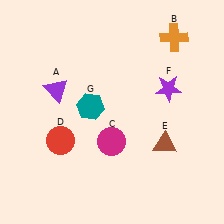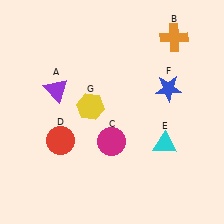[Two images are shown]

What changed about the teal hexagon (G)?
In Image 1, G is teal. In Image 2, it changed to yellow.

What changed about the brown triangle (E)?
In Image 1, E is brown. In Image 2, it changed to cyan.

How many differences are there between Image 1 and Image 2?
There are 3 differences between the two images.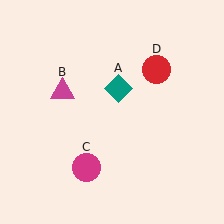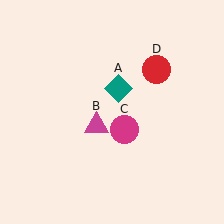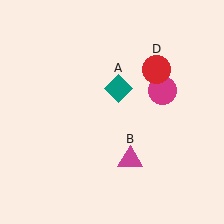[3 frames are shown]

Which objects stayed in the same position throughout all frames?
Teal diamond (object A) and red circle (object D) remained stationary.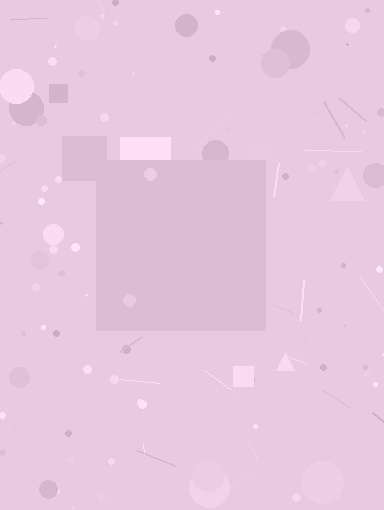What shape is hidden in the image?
A square is hidden in the image.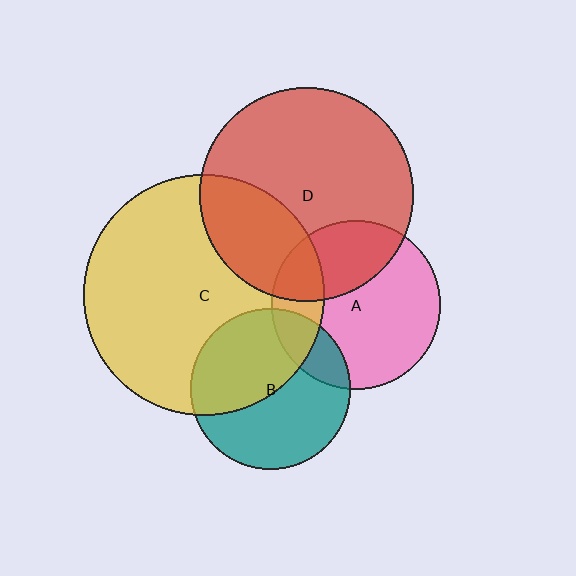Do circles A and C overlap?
Yes.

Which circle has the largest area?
Circle C (yellow).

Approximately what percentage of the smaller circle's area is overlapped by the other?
Approximately 20%.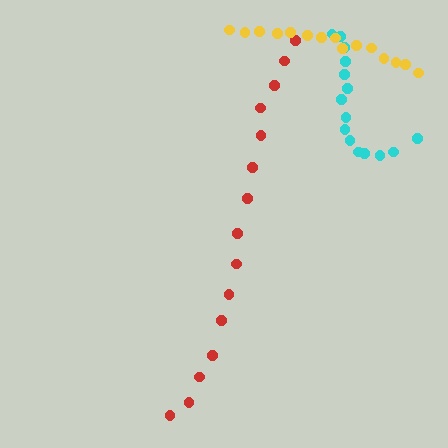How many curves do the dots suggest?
There are 3 distinct paths.